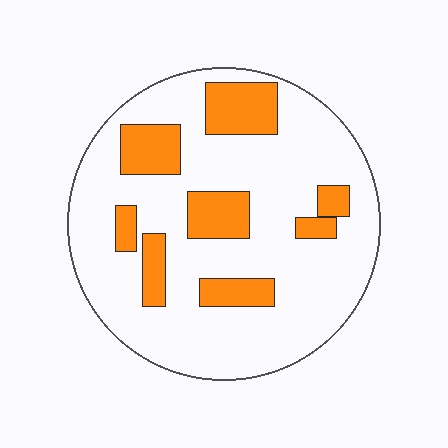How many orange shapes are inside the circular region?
8.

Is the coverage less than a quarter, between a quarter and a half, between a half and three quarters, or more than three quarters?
Less than a quarter.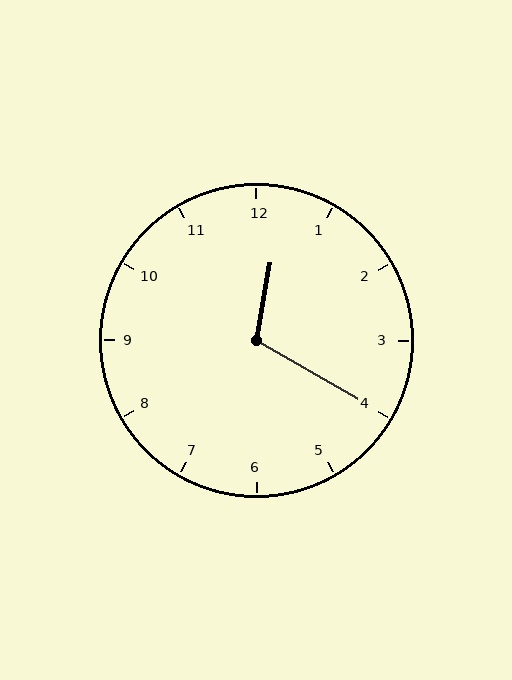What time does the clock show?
12:20.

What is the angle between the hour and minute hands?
Approximately 110 degrees.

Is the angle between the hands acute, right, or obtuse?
It is obtuse.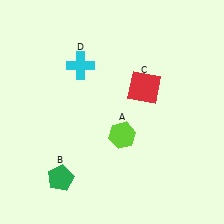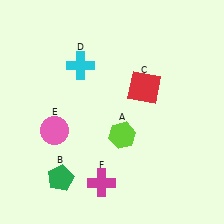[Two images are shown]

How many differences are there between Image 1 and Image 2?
There are 2 differences between the two images.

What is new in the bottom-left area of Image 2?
A pink circle (E) was added in the bottom-left area of Image 2.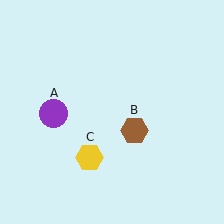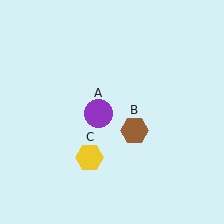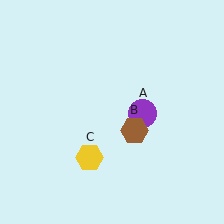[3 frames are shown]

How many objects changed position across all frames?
1 object changed position: purple circle (object A).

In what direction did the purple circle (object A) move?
The purple circle (object A) moved right.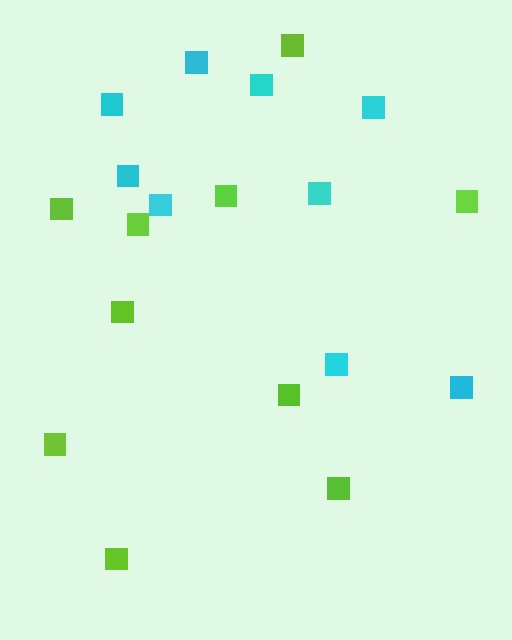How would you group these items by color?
There are 2 groups: one group of cyan squares (9) and one group of lime squares (10).